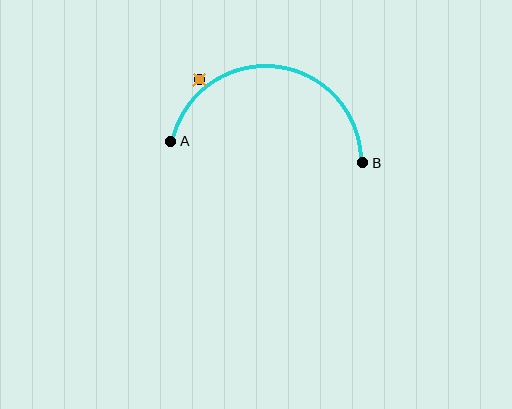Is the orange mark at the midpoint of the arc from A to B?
No — the orange mark does not lie on the arc at all. It sits slightly outside the curve.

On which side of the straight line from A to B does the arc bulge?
The arc bulges above the straight line connecting A and B.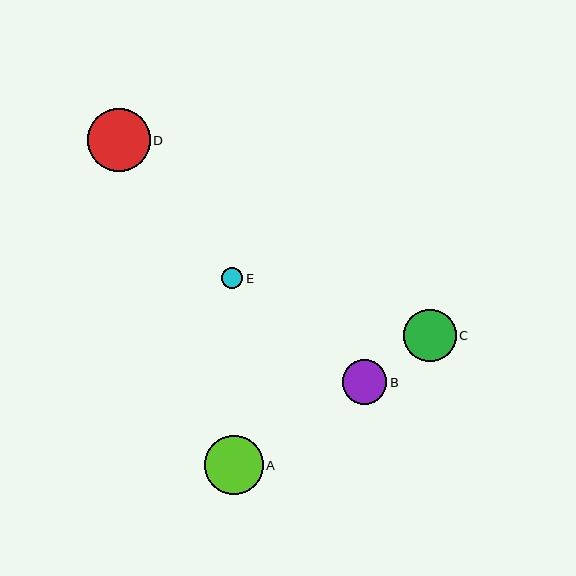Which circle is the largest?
Circle D is the largest with a size of approximately 63 pixels.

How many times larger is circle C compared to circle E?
Circle C is approximately 2.5 times the size of circle E.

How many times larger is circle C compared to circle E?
Circle C is approximately 2.5 times the size of circle E.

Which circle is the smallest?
Circle E is the smallest with a size of approximately 21 pixels.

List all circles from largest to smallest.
From largest to smallest: D, A, C, B, E.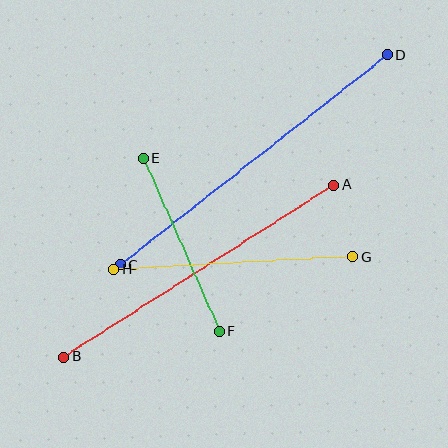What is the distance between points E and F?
The distance is approximately 189 pixels.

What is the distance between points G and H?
The distance is approximately 239 pixels.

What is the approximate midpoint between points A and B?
The midpoint is at approximately (199, 271) pixels.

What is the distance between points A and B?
The distance is approximately 320 pixels.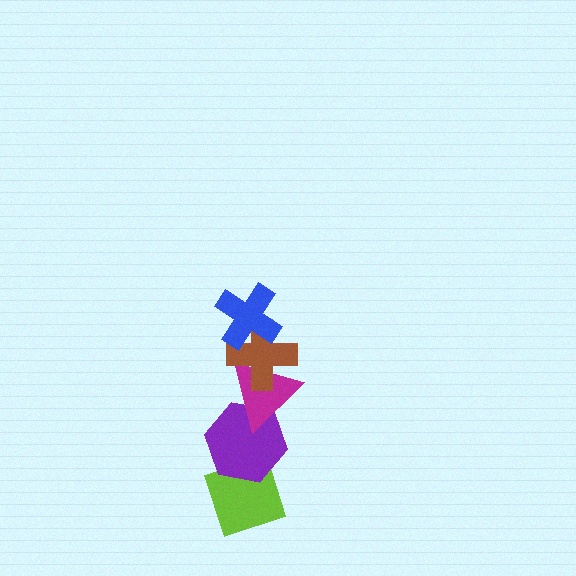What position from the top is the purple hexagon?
The purple hexagon is 4th from the top.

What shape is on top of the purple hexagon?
The magenta triangle is on top of the purple hexagon.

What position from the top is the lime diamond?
The lime diamond is 5th from the top.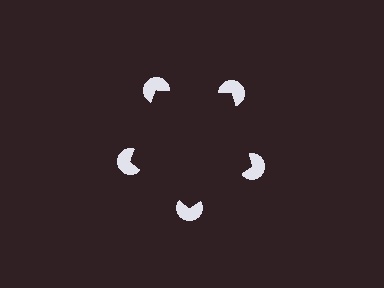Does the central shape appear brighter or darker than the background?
It typically appears slightly darker than the background, even though no actual brightness change is drawn.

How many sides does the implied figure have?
5 sides.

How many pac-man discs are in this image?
There are 5 — one at each vertex of the illusory pentagon.